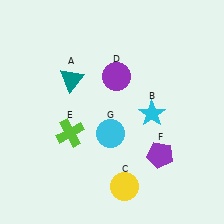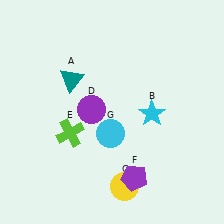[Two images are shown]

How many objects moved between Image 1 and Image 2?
2 objects moved between the two images.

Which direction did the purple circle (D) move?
The purple circle (D) moved down.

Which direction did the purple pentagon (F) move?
The purple pentagon (F) moved left.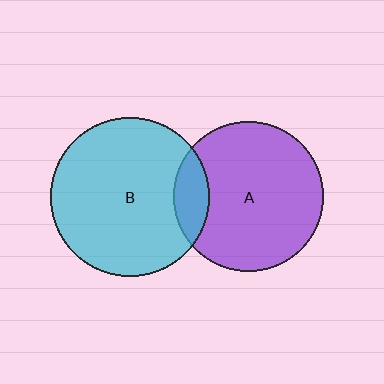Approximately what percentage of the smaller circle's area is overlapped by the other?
Approximately 15%.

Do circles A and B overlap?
Yes.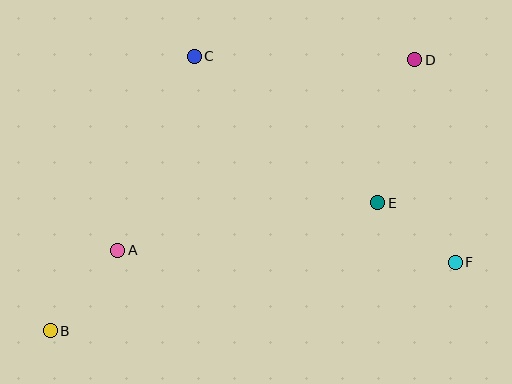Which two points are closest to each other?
Points E and F are closest to each other.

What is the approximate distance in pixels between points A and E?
The distance between A and E is approximately 264 pixels.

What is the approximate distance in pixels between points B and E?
The distance between B and E is approximately 351 pixels.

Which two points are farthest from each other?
Points B and D are farthest from each other.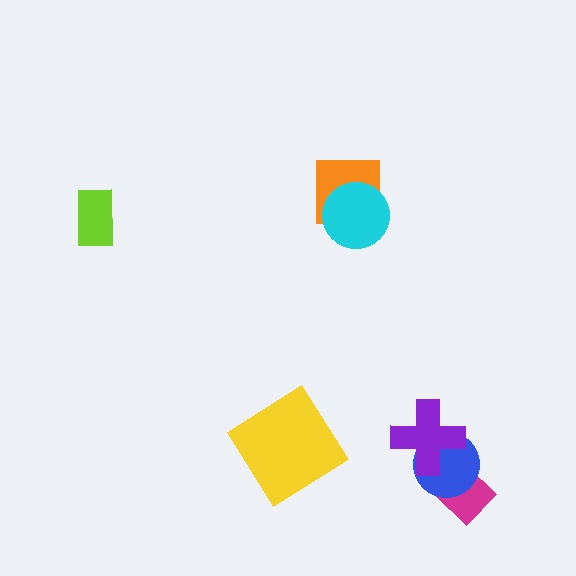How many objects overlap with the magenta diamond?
1 object overlaps with the magenta diamond.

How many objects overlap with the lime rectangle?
0 objects overlap with the lime rectangle.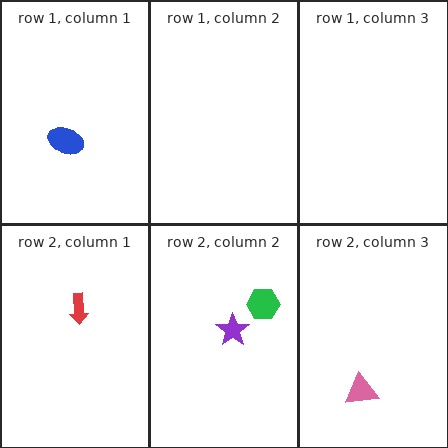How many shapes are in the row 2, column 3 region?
1.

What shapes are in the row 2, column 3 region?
The pink triangle.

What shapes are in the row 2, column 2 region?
The purple star, the green hexagon.